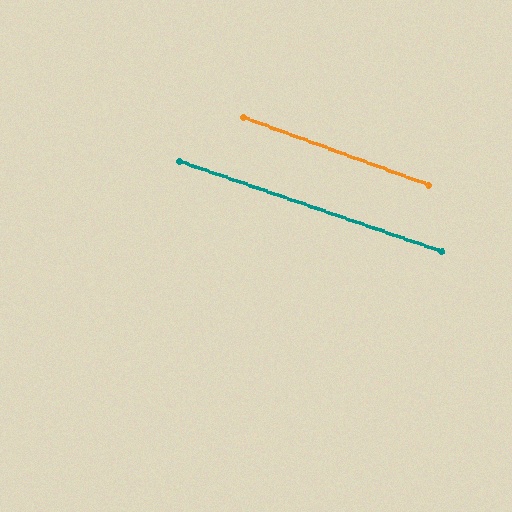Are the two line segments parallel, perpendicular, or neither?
Parallel — their directions differ by only 1.2°.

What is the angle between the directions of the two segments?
Approximately 1 degree.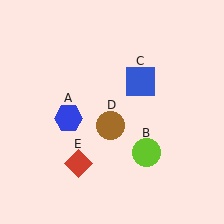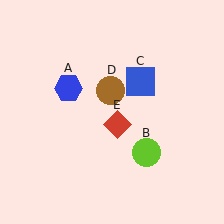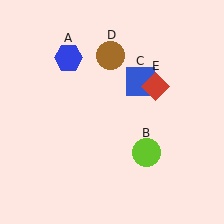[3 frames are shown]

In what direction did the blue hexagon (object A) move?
The blue hexagon (object A) moved up.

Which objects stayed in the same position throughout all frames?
Lime circle (object B) and blue square (object C) remained stationary.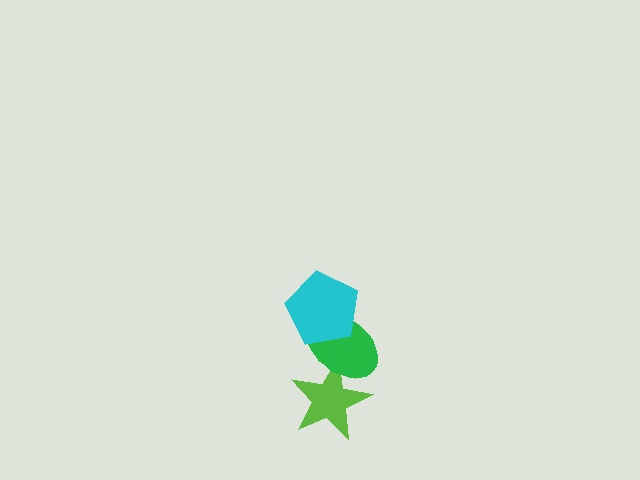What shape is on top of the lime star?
The green ellipse is on top of the lime star.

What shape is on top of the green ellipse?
The cyan pentagon is on top of the green ellipse.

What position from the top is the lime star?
The lime star is 3rd from the top.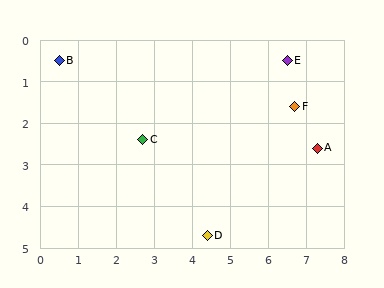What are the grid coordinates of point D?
Point D is at approximately (4.4, 4.7).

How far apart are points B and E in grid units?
Points B and E are about 6.0 grid units apart.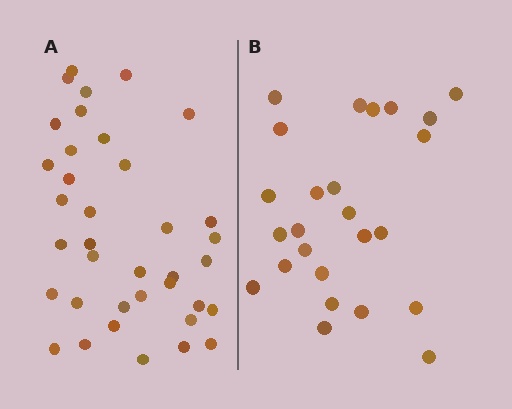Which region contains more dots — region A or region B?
Region A (the left region) has more dots.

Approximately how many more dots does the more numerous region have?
Region A has roughly 12 or so more dots than region B.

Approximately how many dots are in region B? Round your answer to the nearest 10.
About 20 dots. (The exact count is 25, which rounds to 20.)